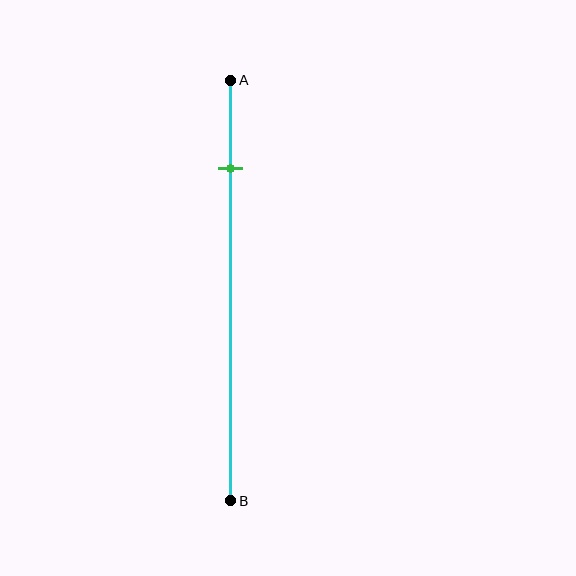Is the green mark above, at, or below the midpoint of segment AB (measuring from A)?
The green mark is above the midpoint of segment AB.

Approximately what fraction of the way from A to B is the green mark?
The green mark is approximately 20% of the way from A to B.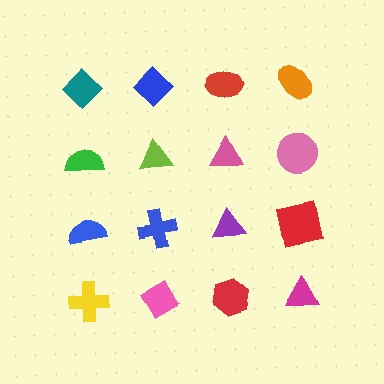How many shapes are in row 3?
4 shapes.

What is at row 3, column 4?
A red square.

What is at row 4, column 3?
A red hexagon.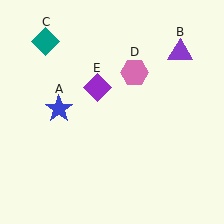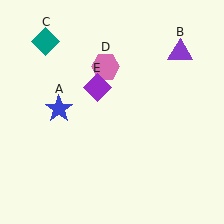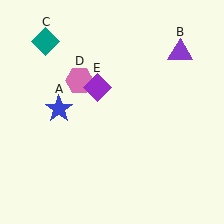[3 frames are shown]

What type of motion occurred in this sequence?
The pink hexagon (object D) rotated counterclockwise around the center of the scene.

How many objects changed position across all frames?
1 object changed position: pink hexagon (object D).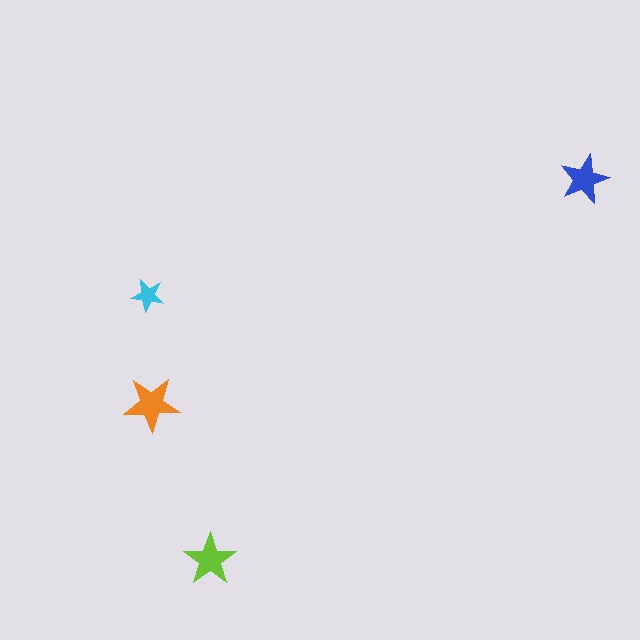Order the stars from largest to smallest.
the orange one, the lime one, the blue one, the cyan one.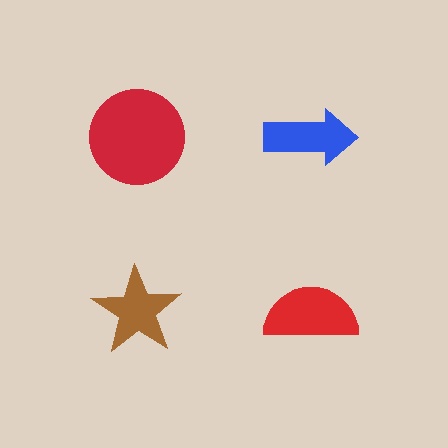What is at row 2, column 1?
A brown star.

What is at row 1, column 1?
A red circle.